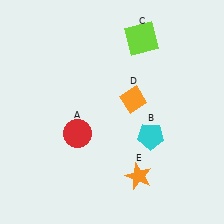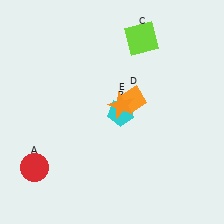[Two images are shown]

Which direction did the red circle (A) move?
The red circle (A) moved left.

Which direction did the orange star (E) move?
The orange star (E) moved up.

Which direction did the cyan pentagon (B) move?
The cyan pentagon (B) moved left.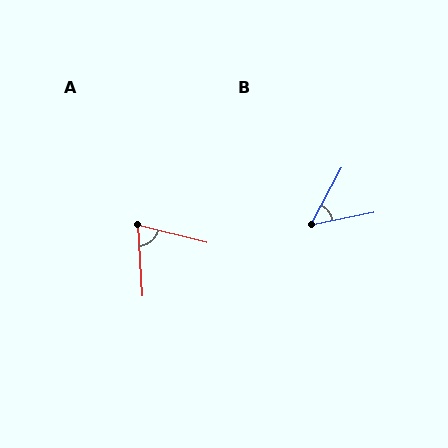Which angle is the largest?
A, at approximately 73 degrees.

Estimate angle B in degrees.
Approximately 51 degrees.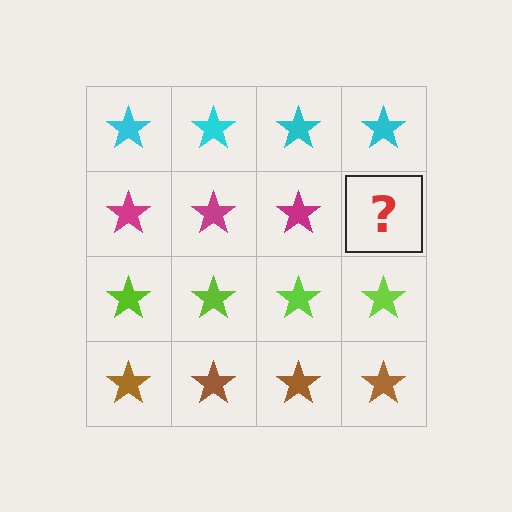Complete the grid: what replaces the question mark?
The question mark should be replaced with a magenta star.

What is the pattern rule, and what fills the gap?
The rule is that each row has a consistent color. The gap should be filled with a magenta star.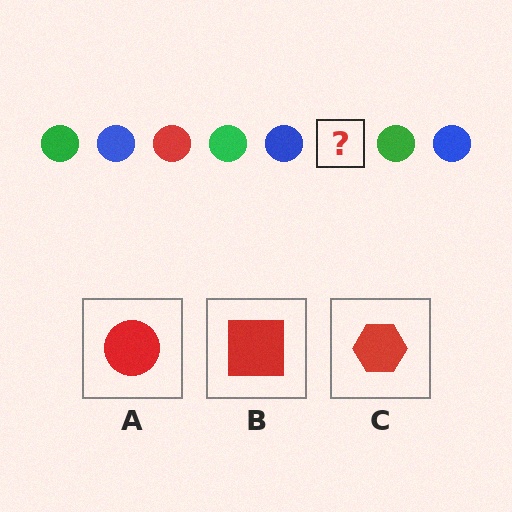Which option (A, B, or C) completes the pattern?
A.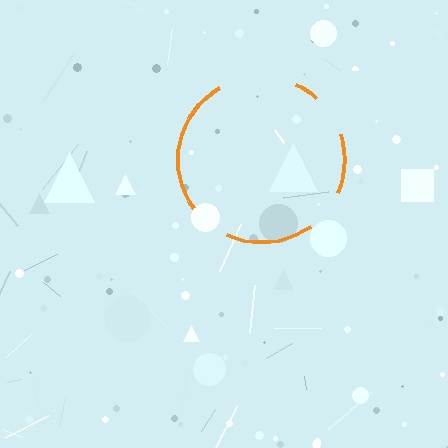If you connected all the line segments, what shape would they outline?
They would outline a circle.